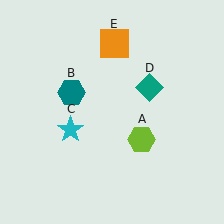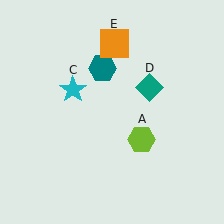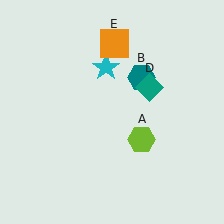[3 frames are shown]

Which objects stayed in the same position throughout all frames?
Lime hexagon (object A) and teal diamond (object D) and orange square (object E) remained stationary.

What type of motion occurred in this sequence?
The teal hexagon (object B), cyan star (object C) rotated clockwise around the center of the scene.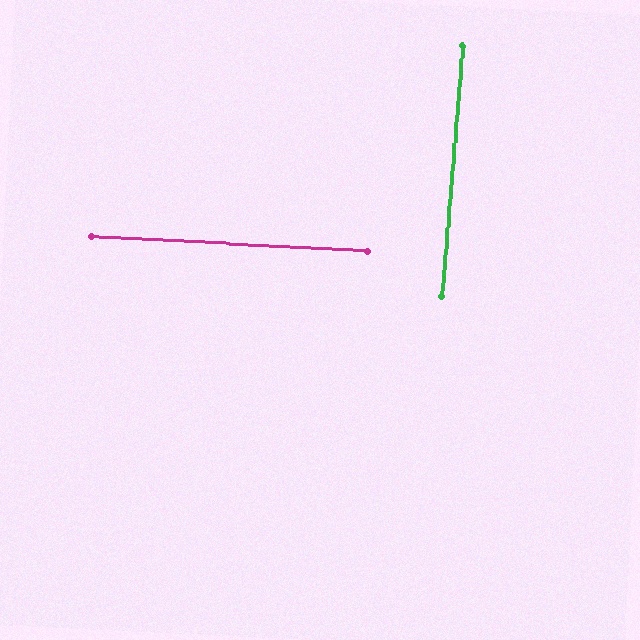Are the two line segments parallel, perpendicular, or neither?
Perpendicular — they meet at approximately 88°.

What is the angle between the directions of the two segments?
Approximately 88 degrees.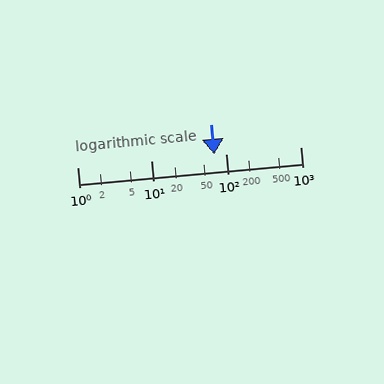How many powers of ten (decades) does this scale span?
The scale spans 3 decades, from 1 to 1000.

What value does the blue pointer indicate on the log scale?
The pointer indicates approximately 69.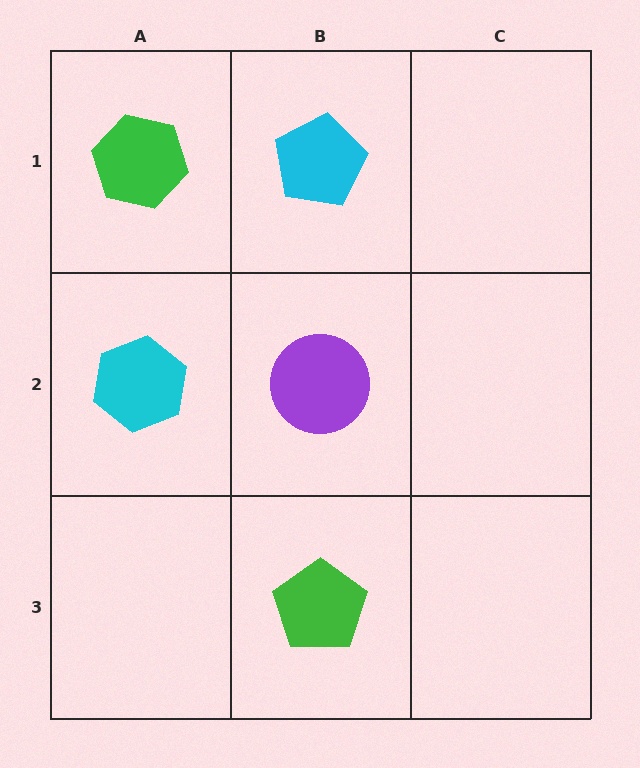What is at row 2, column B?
A purple circle.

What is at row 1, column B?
A cyan pentagon.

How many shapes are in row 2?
2 shapes.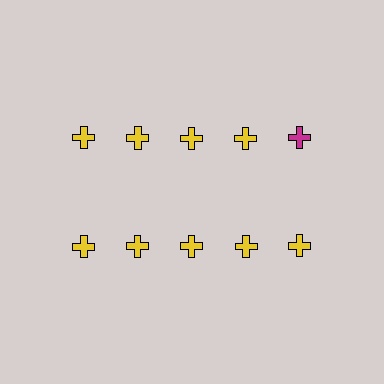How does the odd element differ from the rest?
It has a different color: magenta instead of yellow.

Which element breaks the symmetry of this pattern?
The magenta cross in the top row, rightmost column breaks the symmetry. All other shapes are yellow crosses.